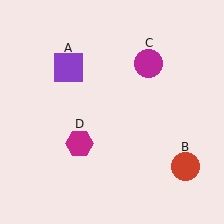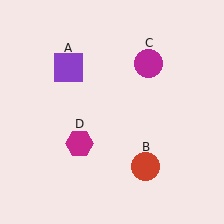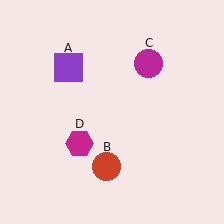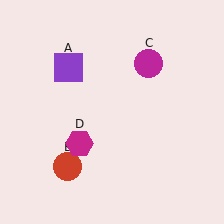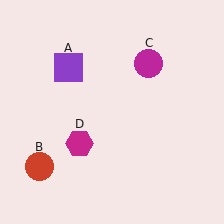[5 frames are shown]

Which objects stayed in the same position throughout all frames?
Purple square (object A) and magenta circle (object C) and magenta hexagon (object D) remained stationary.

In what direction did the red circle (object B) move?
The red circle (object B) moved left.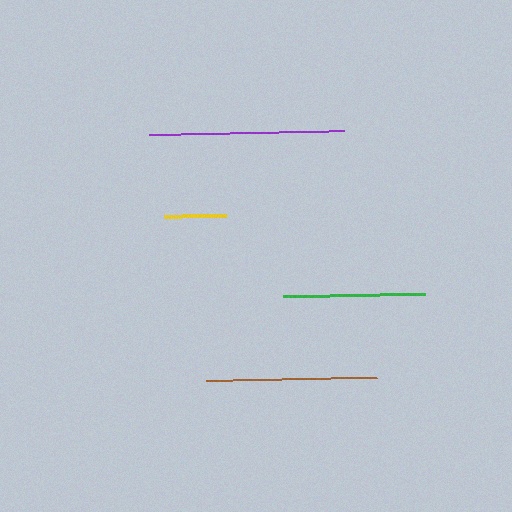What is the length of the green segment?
The green segment is approximately 142 pixels long.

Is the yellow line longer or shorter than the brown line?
The brown line is longer than the yellow line.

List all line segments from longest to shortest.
From longest to shortest: purple, brown, green, yellow.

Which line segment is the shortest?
The yellow line is the shortest at approximately 61 pixels.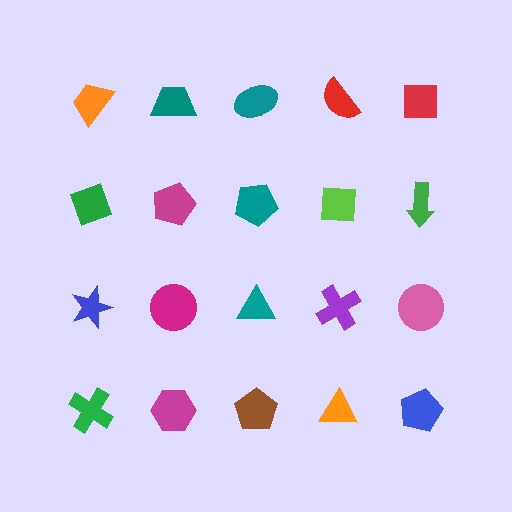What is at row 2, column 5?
A green arrow.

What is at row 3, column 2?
A magenta circle.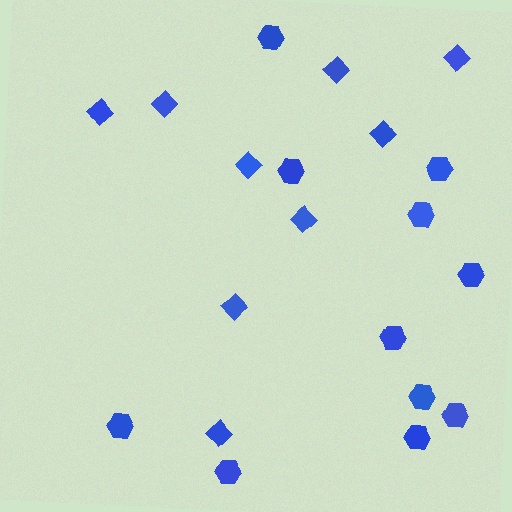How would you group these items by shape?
There are 2 groups: one group of hexagons (11) and one group of diamonds (9).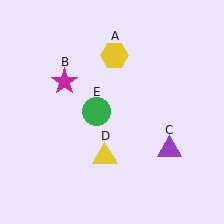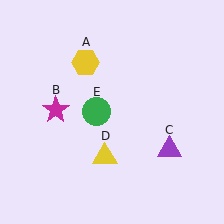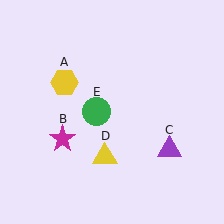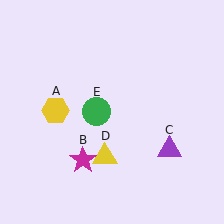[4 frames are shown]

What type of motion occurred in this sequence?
The yellow hexagon (object A), magenta star (object B) rotated counterclockwise around the center of the scene.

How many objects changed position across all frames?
2 objects changed position: yellow hexagon (object A), magenta star (object B).